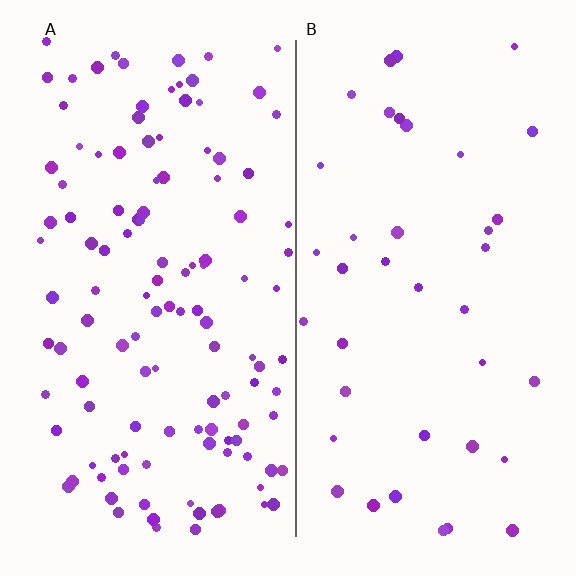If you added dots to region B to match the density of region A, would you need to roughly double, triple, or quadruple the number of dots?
Approximately triple.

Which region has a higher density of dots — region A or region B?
A (the left).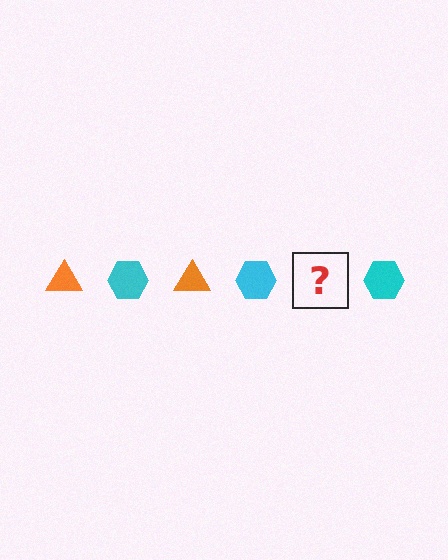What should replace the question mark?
The question mark should be replaced with an orange triangle.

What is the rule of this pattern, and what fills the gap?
The rule is that the pattern alternates between orange triangle and cyan hexagon. The gap should be filled with an orange triangle.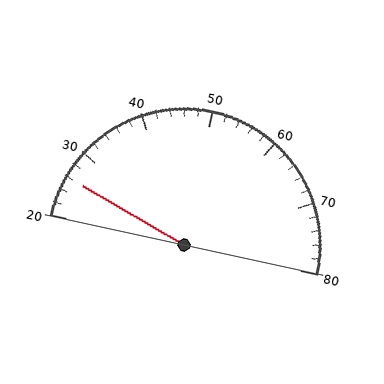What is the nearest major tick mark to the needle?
The nearest major tick mark is 30.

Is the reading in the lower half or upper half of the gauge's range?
The reading is in the lower half of the range (20 to 80).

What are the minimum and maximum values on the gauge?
The gauge ranges from 20 to 80.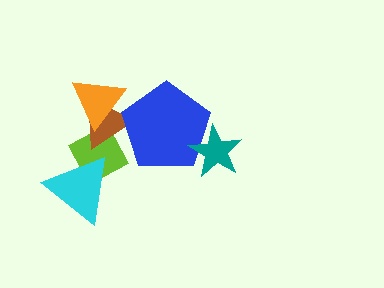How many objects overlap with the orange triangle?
2 objects overlap with the orange triangle.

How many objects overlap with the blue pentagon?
2 objects overlap with the blue pentagon.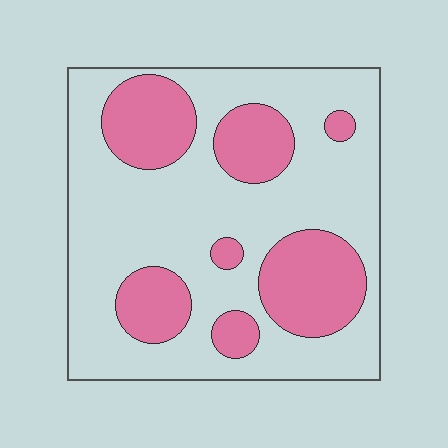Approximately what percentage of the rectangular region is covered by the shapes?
Approximately 30%.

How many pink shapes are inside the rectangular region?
7.